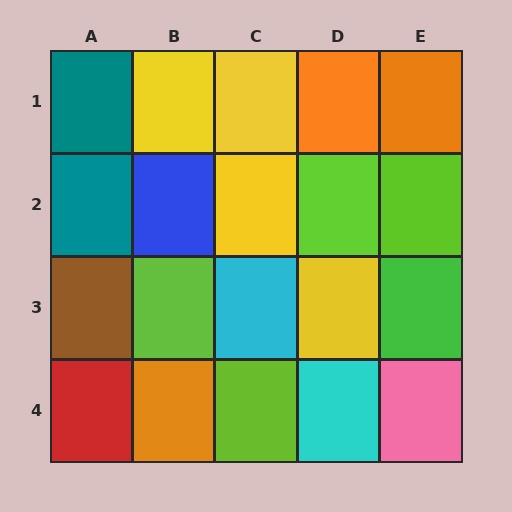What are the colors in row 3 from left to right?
Brown, lime, cyan, yellow, green.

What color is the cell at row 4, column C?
Lime.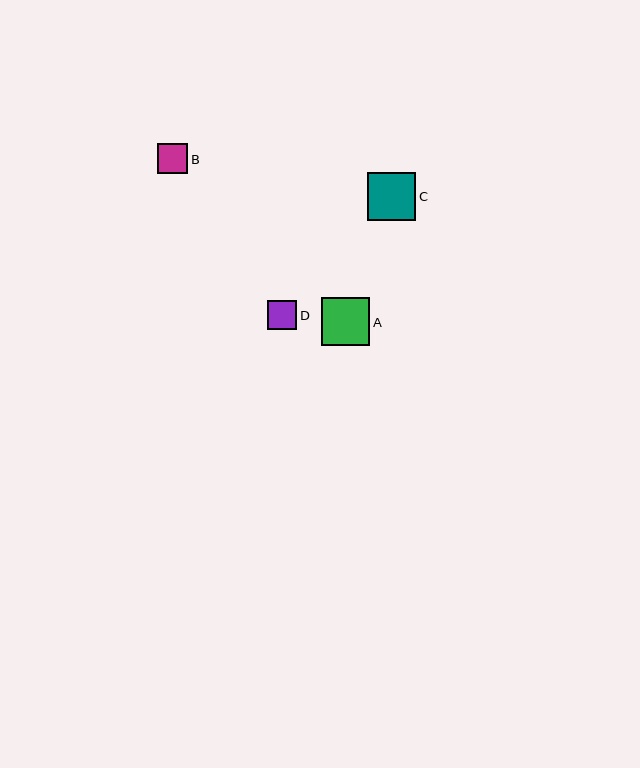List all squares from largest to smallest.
From largest to smallest: C, A, B, D.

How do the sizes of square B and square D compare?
Square B and square D are approximately the same size.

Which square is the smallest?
Square D is the smallest with a size of approximately 30 pixels.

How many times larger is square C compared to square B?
Square C is approximately 1.6 times the size of square B.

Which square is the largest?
Square C is the largest with a size of approximately 48 pixels.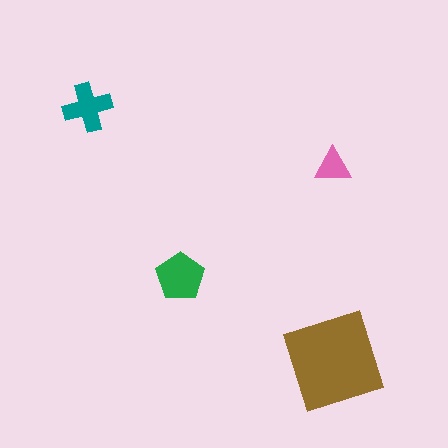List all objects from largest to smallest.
The brown diamond, the green pentagon, the teal cross, the pink triangle.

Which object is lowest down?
The brown diamond is bottommost.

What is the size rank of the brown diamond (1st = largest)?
1st.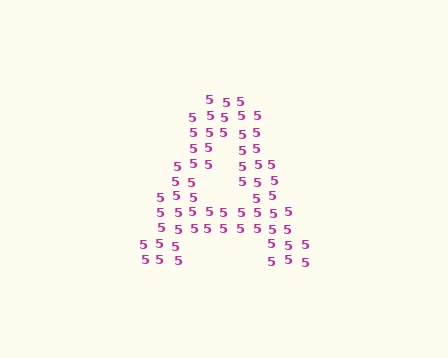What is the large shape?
The large shape is the letter A.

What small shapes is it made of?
It is made of small digit 5's.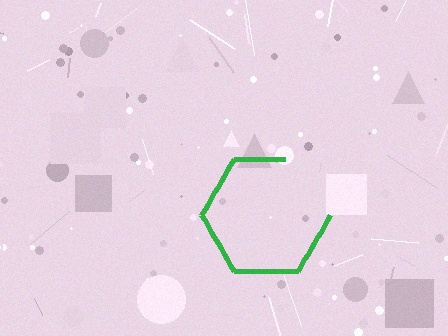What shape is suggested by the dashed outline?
The dashed outline suggests a hexagon.